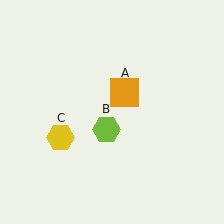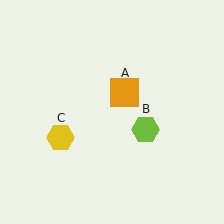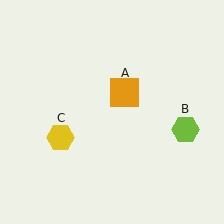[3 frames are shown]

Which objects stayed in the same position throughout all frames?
Orange square (object A) and yellow hexagon (object C) remained stationary.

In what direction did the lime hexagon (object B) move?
The lime hexagon (object B) moved right.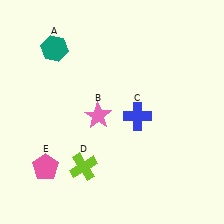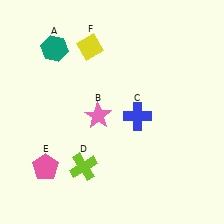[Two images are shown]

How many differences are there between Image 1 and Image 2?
There is 1 difference between the two images.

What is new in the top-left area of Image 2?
A yellow diamond (F) was added in the top-left area of Image 2.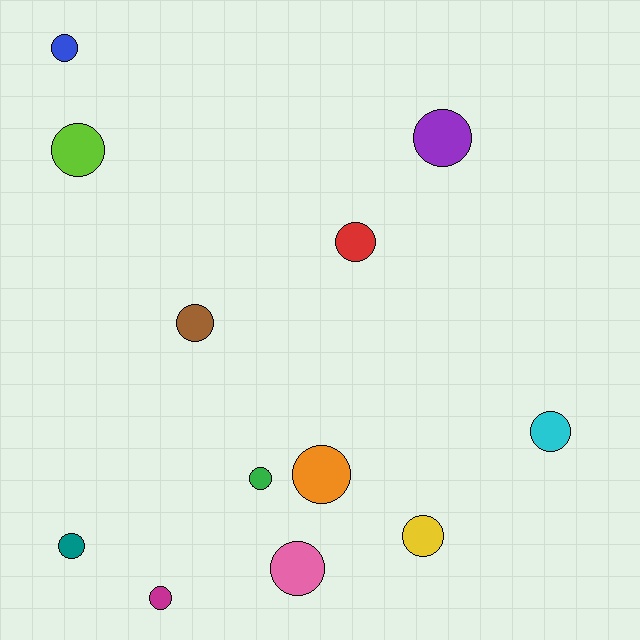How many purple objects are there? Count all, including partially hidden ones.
There is 1 purple object.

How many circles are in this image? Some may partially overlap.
There are 12 circles.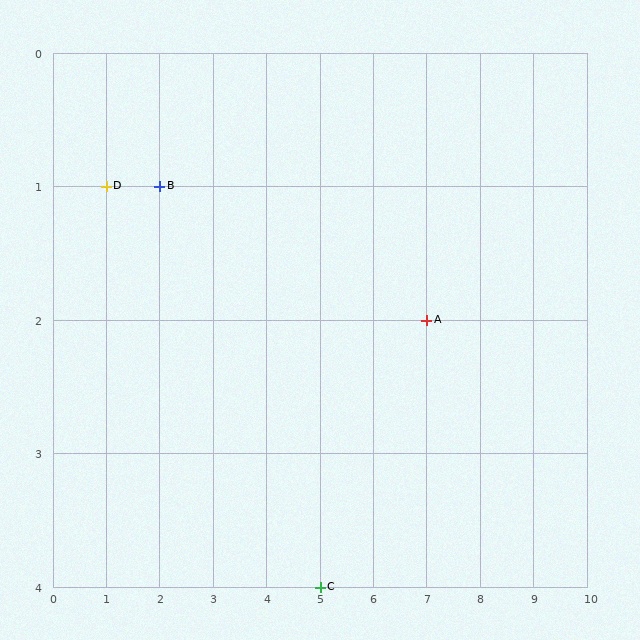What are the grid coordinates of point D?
Point D is at grid coordinates (1, 1).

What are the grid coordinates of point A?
Point A is at grid coordinates (7, 2).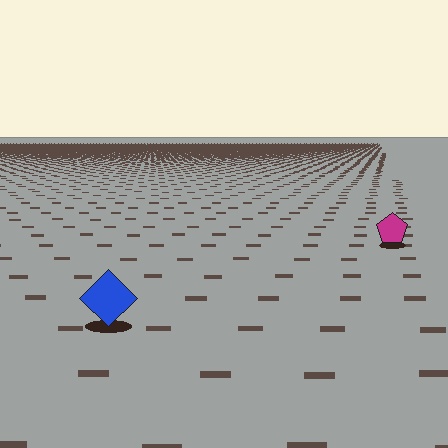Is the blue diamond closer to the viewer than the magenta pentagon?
Yes. The blue diamond is closer — you can tell from the texture gradient: the ground texture is coarser near it.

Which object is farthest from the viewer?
The magenta pentagon is farthest from the viewer. It appears smaller and the ground texture around it is denser.